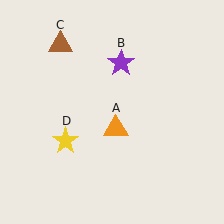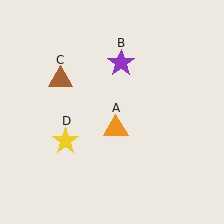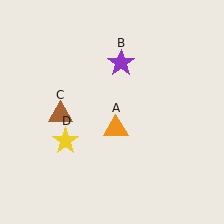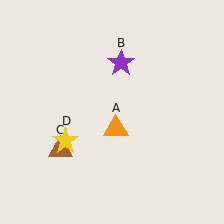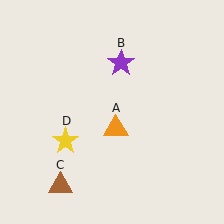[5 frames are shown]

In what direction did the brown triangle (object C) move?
The brown triangle (object C) moved down.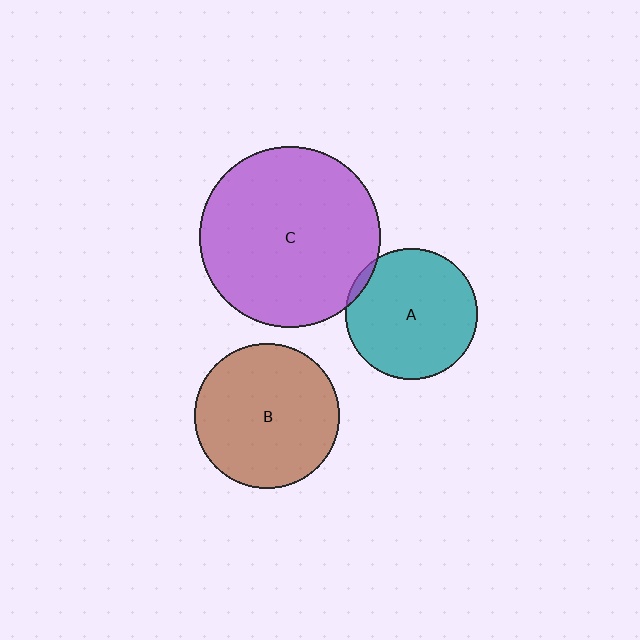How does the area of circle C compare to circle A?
Approximately 1.9 times.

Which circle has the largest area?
Circle C (purple).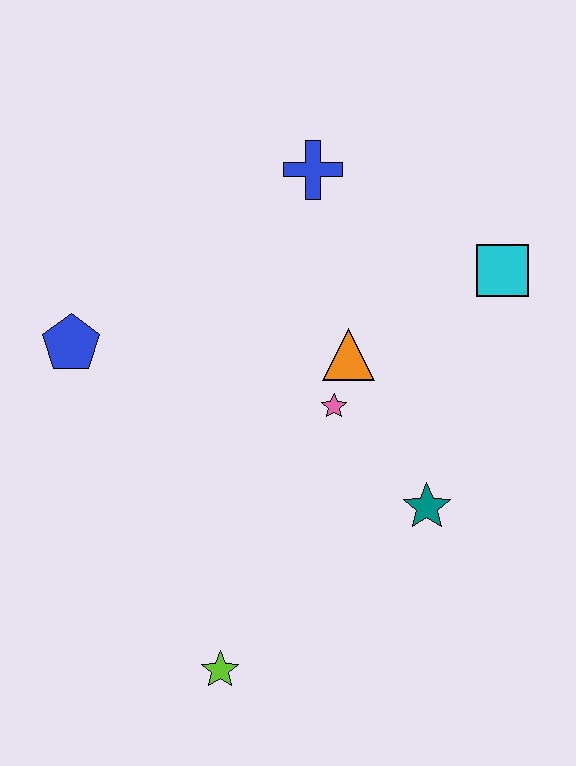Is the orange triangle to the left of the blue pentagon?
No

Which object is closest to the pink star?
The orange triangle is closest to the pink star.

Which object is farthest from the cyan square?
The lime star is farthest from the cyan square.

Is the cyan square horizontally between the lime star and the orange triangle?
No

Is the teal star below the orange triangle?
Yes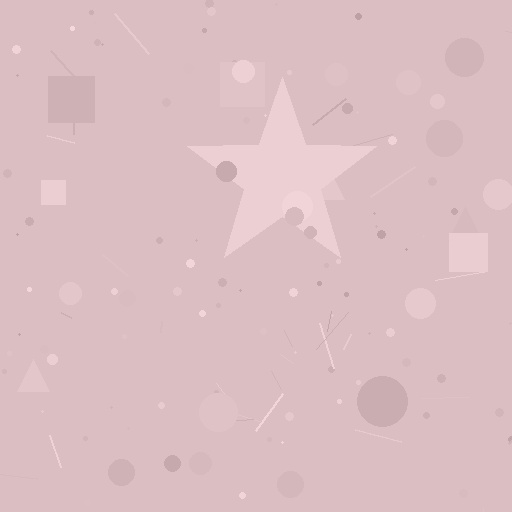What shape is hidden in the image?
A star is hidden in the image.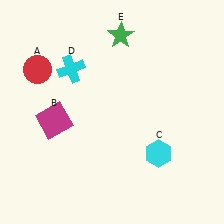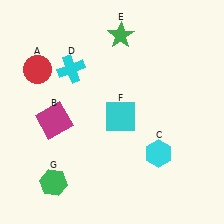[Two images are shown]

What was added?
A cyan square (F), a green hexagon (G) were added in Image 2.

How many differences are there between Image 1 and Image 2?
There are 2 differences between the two images.